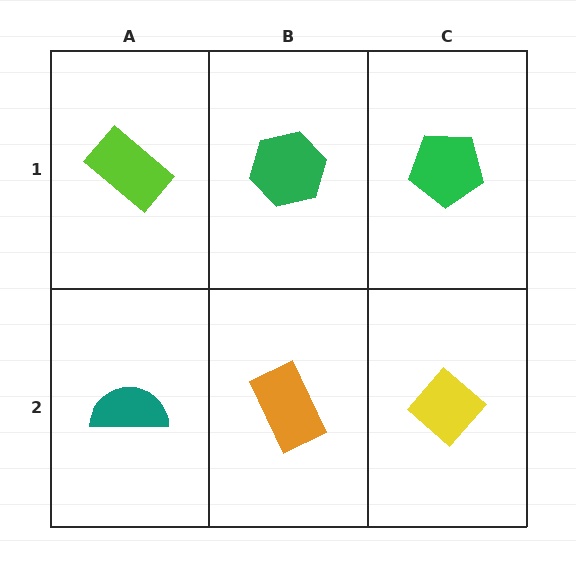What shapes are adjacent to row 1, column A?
A teal semicircle (row 2, column A), a green hexagon (row 1, column B).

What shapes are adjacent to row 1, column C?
A yellow diamond (row 2, column C), a green hexagon (row 1, column B).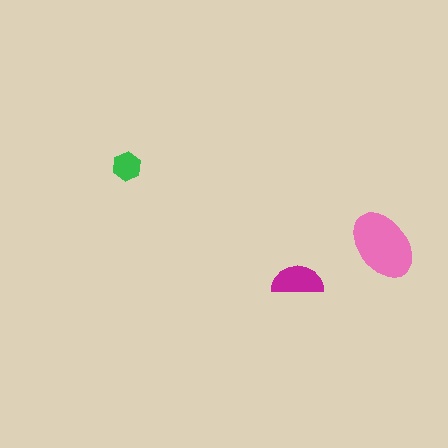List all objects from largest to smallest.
The pink ellipse, the magenta semicircle, the green hexagon.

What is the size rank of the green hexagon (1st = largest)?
3rd.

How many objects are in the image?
There are 3 objects in the image.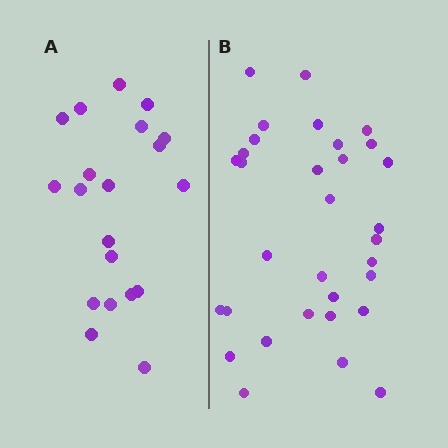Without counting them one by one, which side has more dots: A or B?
Region B (the right region) has more dots.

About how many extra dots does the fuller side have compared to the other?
Region B has roughly 12 or so more dots than region A.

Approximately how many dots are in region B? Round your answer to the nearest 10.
About 30 dots. (The exact count is 32, which rounds to 30.)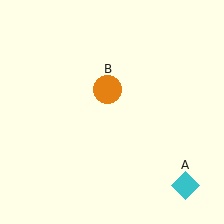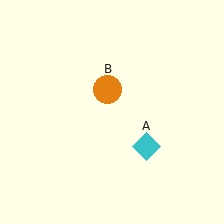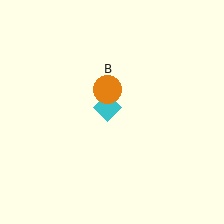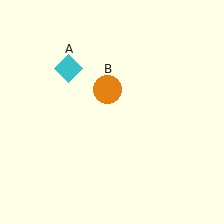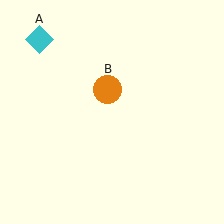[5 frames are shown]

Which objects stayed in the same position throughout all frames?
Orange circle (object B) remained stationary.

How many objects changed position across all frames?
1 object changed position: cyan diamond (object A).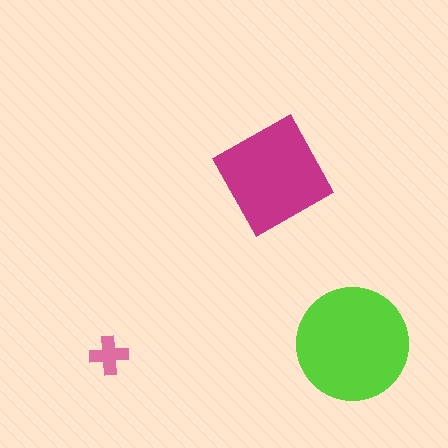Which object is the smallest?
The pink cross.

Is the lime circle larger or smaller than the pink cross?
Larger.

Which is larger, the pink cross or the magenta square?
The magenta square.